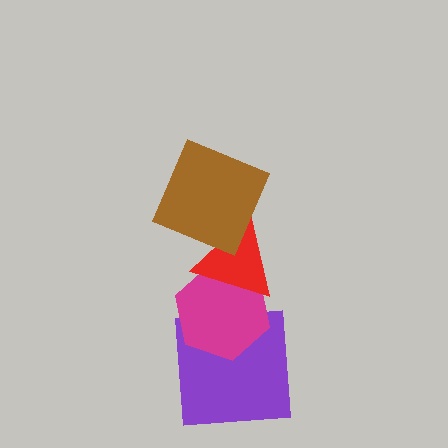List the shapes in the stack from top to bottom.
From top to bottom: the brown square, the red triangle, the magenta hexagon, the purple square.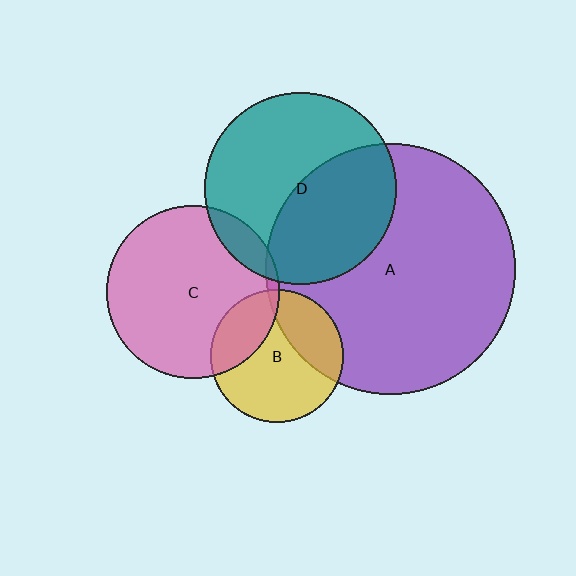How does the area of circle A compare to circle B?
Approximately 3.5 times.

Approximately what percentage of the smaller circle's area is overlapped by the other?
Approximately 5%.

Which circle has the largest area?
Circle A (purple).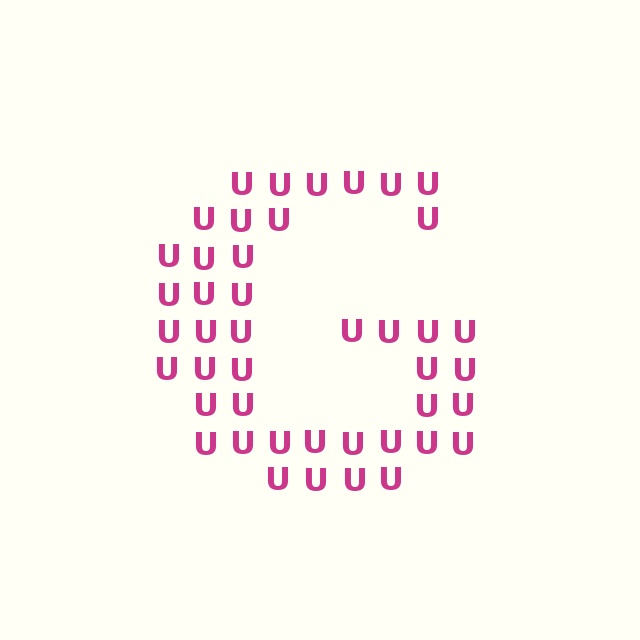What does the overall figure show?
The overall figure shows the letter G.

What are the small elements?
The small elements are letter U's.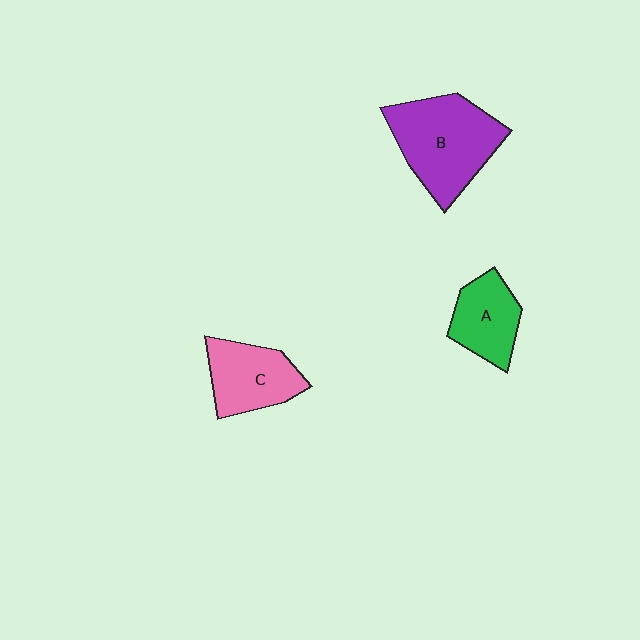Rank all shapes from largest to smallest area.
From largest to smallest: B (purple), C (pink), A (green).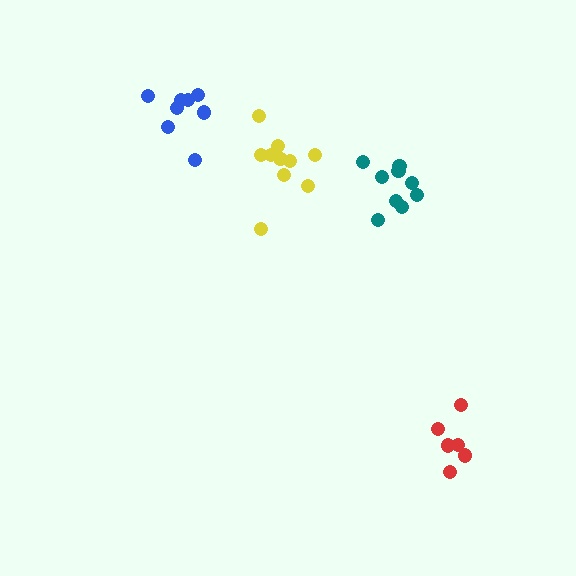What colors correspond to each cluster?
The clusters are colored: teal, yellow, blue, red.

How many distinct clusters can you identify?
There are 4 distinct clusters.